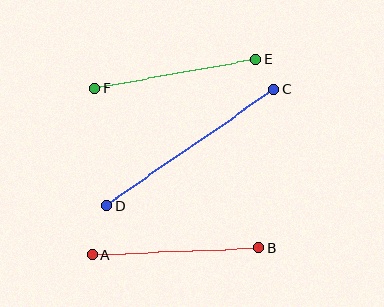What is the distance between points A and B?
The distance is approximately 167 pixels.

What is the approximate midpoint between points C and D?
The midpoint is at approximately (190, 147) pixels.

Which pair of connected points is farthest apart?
Points C and D are farthest apart.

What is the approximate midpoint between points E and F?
The midpoint is at approximately (175, 74) pixels.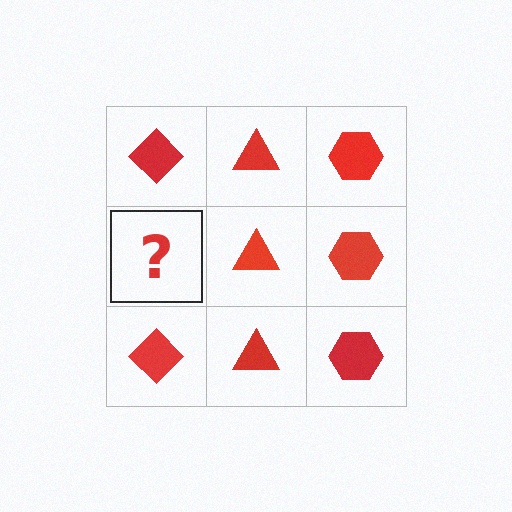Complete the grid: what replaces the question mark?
The question mark should be replaced with a red diamond.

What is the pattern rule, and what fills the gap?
The rule is that each column has a consistent shape. The gap should be filled with a red diamond.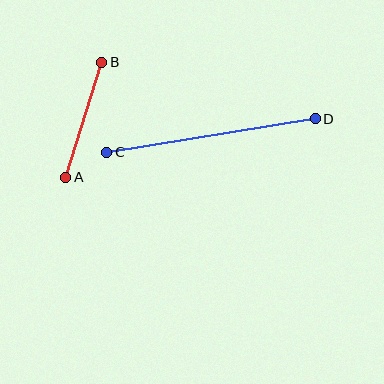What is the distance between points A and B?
The distance is approximately 121 pixels.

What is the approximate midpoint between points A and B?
The midpoint is at approximately (84, 120) pixels.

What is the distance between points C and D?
The distance is approximately 211 pixels.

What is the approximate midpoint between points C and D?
The midpoint is at approximately (211, 135) pixels.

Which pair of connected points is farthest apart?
Points C and D are farthest apart.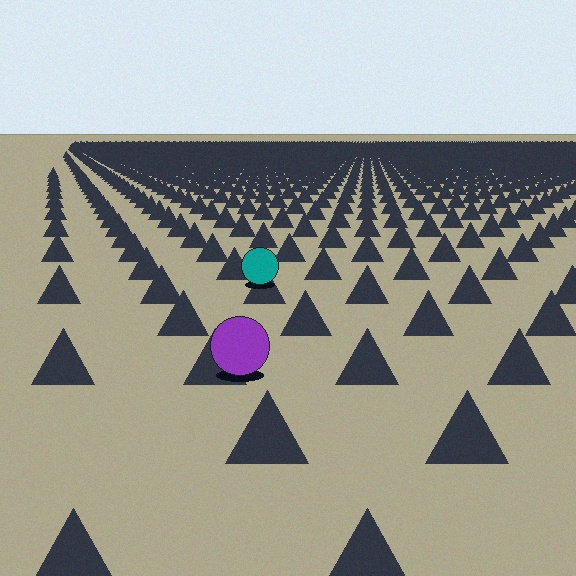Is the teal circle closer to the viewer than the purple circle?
No. The purple circle is closer — you can tell from the texture gradient: the ground texture is coarser near it.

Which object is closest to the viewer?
The purple circle is closest. The texture marks near it are larger and more spread out.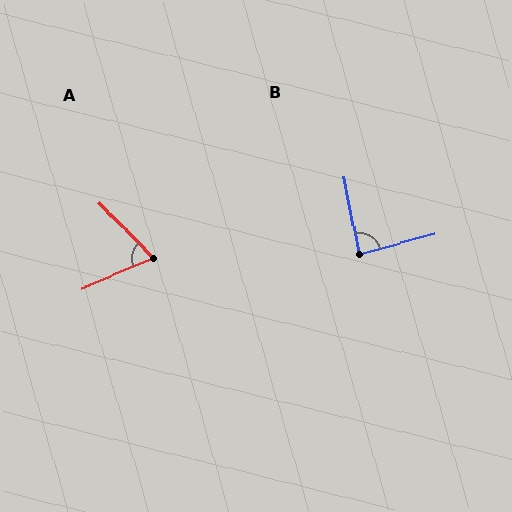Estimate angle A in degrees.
Approximately 69 degrees.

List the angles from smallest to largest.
A (69°), B (86°).